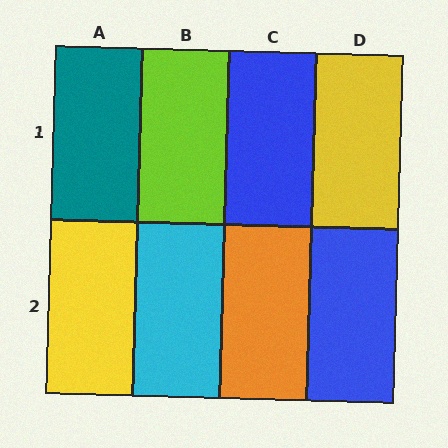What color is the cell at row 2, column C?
Orange.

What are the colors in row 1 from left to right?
Teal, lime, blue, yellow.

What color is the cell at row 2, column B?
Cyan.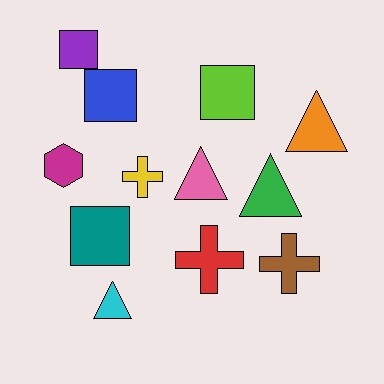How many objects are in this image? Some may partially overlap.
There are 12 objects.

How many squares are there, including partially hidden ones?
There are 4 squares.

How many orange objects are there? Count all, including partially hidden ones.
There is 1 orange object.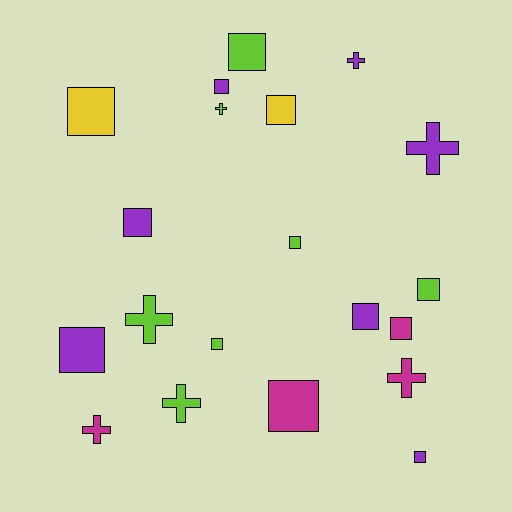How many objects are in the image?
There are 20 objects.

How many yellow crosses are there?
There are no yellow crosses.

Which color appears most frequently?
Lime, with 7 objects.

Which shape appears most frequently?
Square, with 13 objects.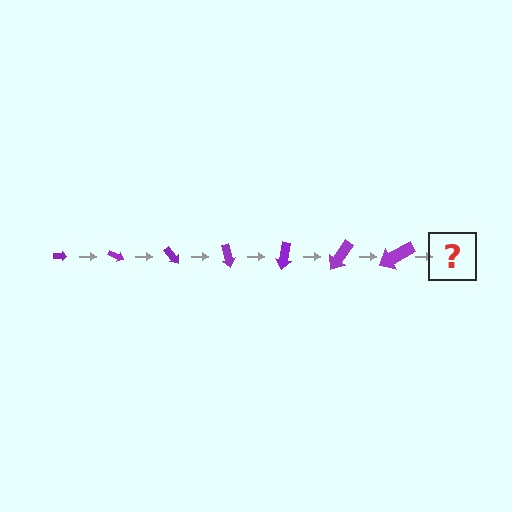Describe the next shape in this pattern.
It should be an arrow, larger than the previous one and rotated 175 degrees from the start.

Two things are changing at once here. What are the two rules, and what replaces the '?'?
The two rules are that the arrow grows larger each step and it rotates 25 degrees each step. The '?' should be an arrow, larger than the previous one and rotated 175 degrees from the start.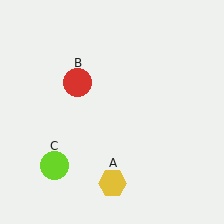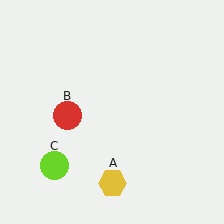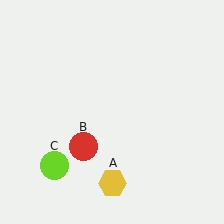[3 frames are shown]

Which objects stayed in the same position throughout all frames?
Yellow hexagon (object A) and lime circle (object C) remained stationary.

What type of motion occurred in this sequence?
The red circle (object B) rotated counterclockwise around the center of the scene.